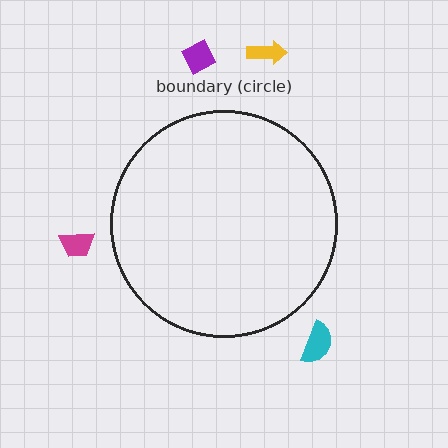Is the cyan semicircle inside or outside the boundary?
Outside.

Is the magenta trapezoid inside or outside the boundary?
Outside.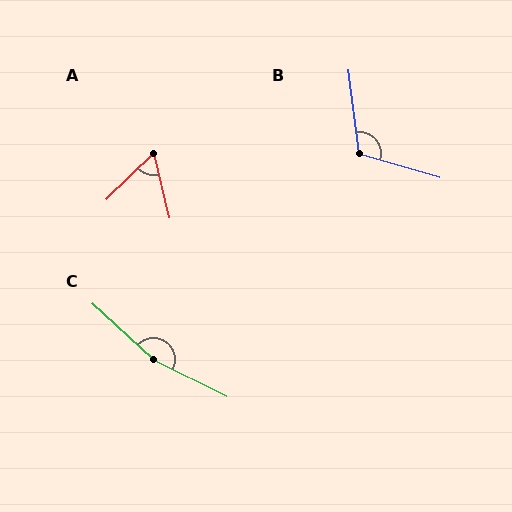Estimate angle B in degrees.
Approximately 113 degrees.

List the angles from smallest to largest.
A (59°), B (113°), C (164°).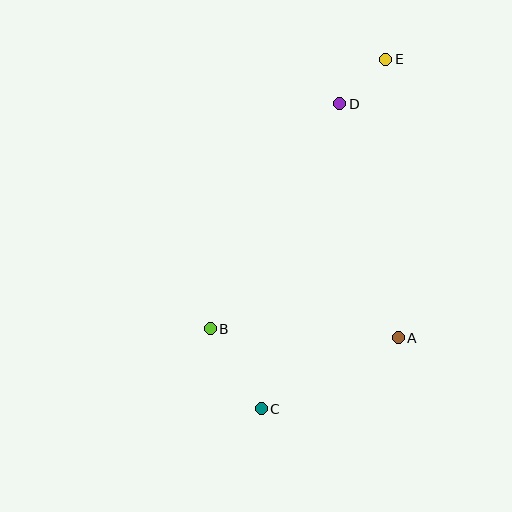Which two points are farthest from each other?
Points C and E are farthest from each other.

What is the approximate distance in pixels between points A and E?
The distance between A and E is approximately 279 pixels.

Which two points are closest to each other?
Points D and E are closest to each other.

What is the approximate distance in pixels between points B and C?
The distance between B and C is approximately 95 pixels.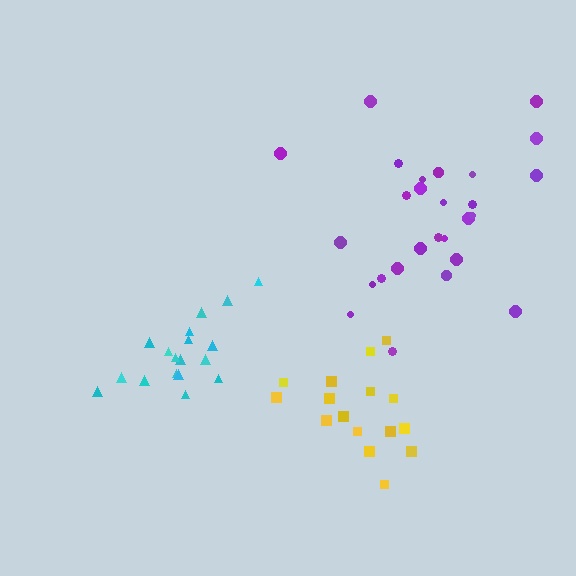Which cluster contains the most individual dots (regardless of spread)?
Purple (27).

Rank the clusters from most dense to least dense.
purple, cyan, yellow.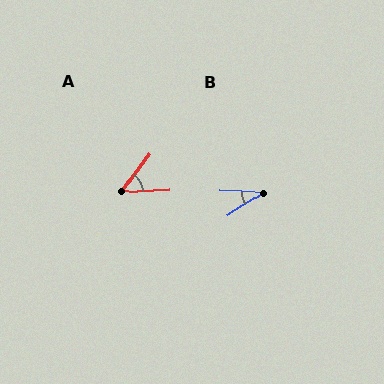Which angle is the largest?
A, at approximately 50 degrees.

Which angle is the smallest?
B, at approximately 34 degrees.